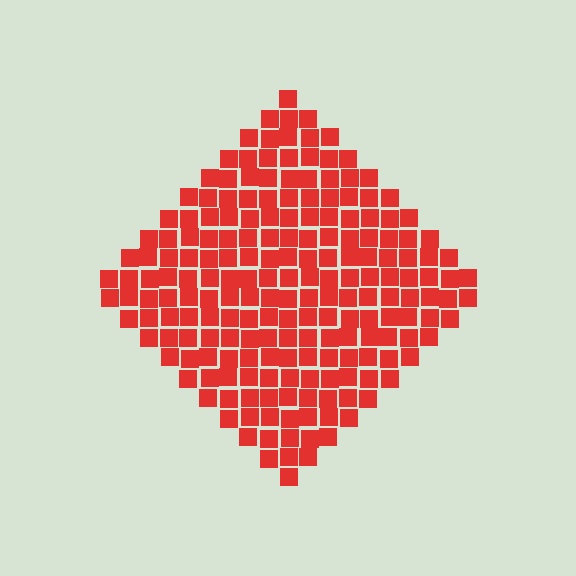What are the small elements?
The small elements are squares.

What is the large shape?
The large shape is a diamond.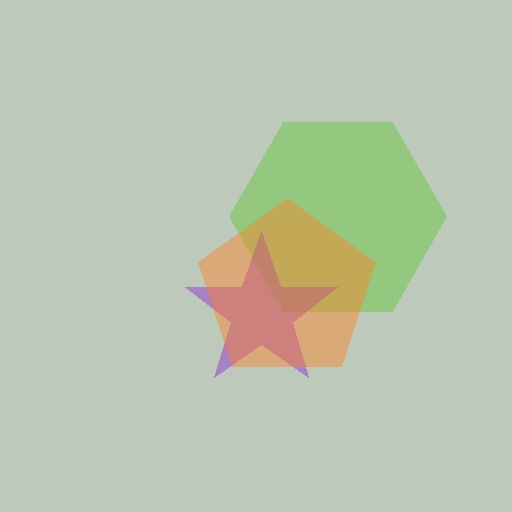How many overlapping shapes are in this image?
There are 3 overlapping shapes in the image.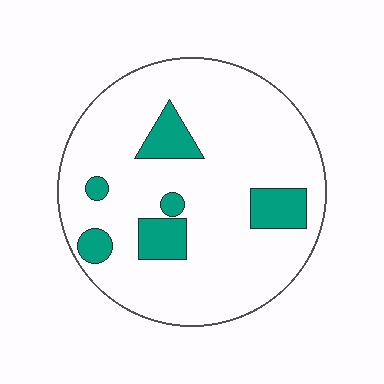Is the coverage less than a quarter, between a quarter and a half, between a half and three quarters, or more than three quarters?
Less than a quarter.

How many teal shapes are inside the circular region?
6.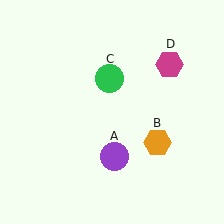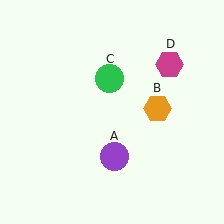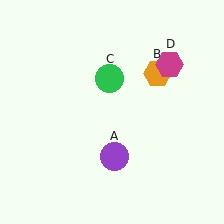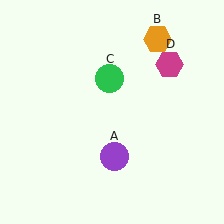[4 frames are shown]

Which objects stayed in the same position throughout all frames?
Purple circle (object A) and green circle (object C) and magenta hexagon (object D) remained stationary.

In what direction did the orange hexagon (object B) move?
The orange hexagon (object B) moved up.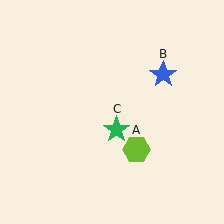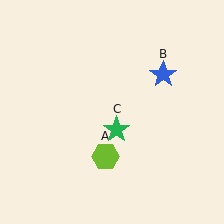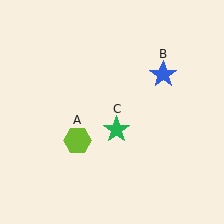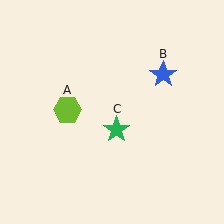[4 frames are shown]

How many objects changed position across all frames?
1 object changed position: lime hexagon (object A).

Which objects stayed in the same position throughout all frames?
Blue star (object B) and green star (object C) remained stationary.